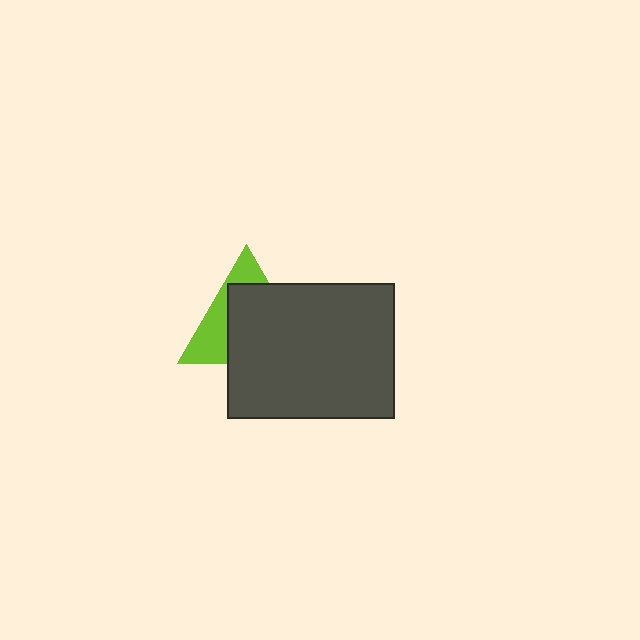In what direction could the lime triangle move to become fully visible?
The lime triangle could move toward the upper-left. That would shift it out from behind the dark gray rectangle entirely.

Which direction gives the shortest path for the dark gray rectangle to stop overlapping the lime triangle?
Moving toward the lower-right gives the shortest separation.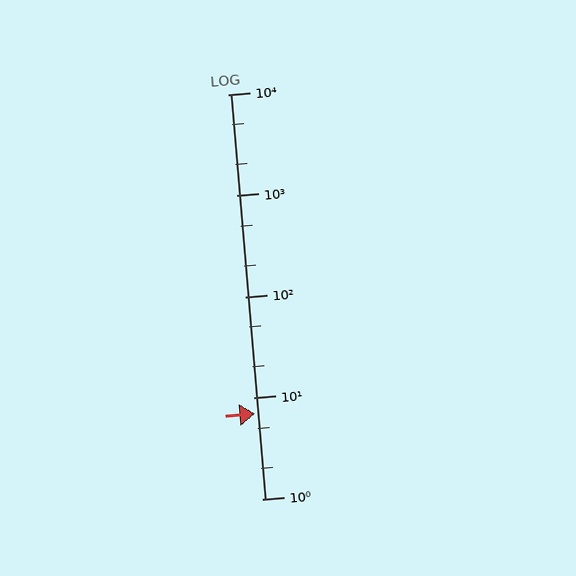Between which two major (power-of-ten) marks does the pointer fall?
The pointer is between 1 and 10.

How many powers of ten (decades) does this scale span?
The scale spans 4 decades, from 1 to 10000.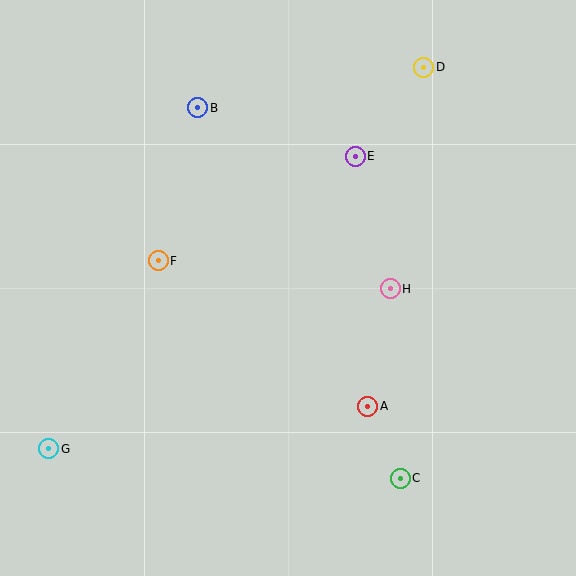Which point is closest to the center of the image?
Point H at (390, 289) is closest to the center.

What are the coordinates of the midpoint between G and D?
The midpoint between G and D is at (236, 258).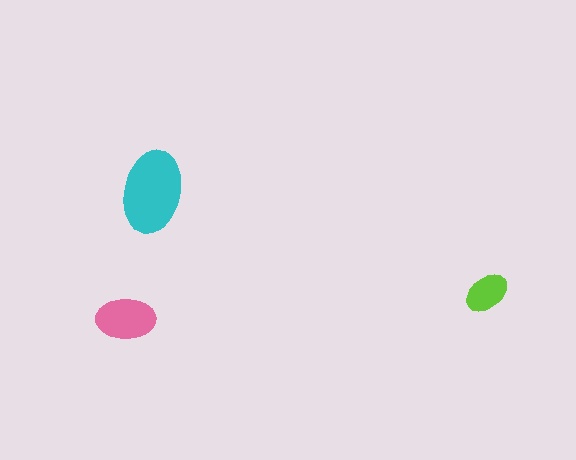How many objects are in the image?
There are 3 objects in the image.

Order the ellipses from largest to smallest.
the cyan one, the pink one, the lime one.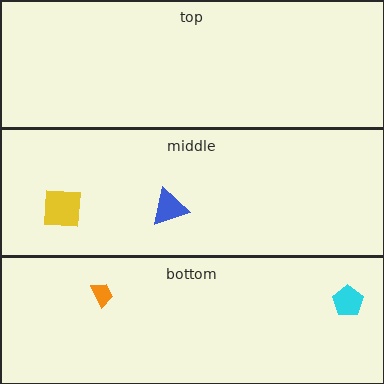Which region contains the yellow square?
The middle region.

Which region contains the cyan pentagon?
The bottom region.